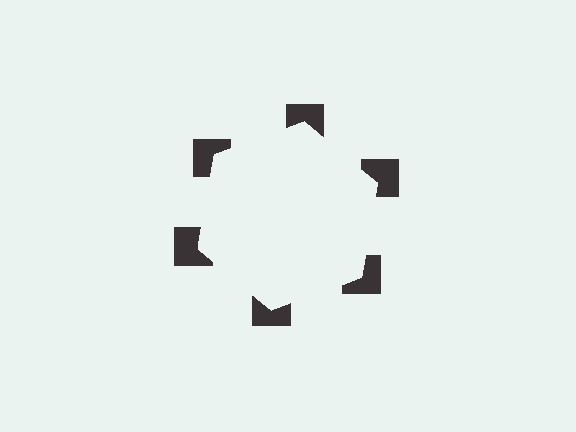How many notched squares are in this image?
There are 6 — one at each vertex of the illusory hexagon.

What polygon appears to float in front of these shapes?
An illusory hexagon — its edges are inferred from the aligned wedge cuts in the notched squares, not physically drawn.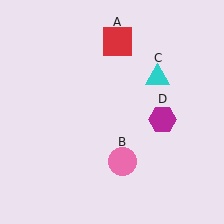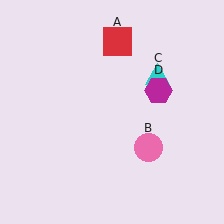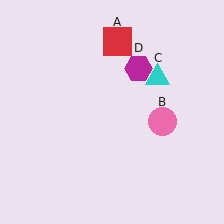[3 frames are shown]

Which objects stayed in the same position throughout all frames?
Red square (object A) and cyan triangle (object C) remained stationary.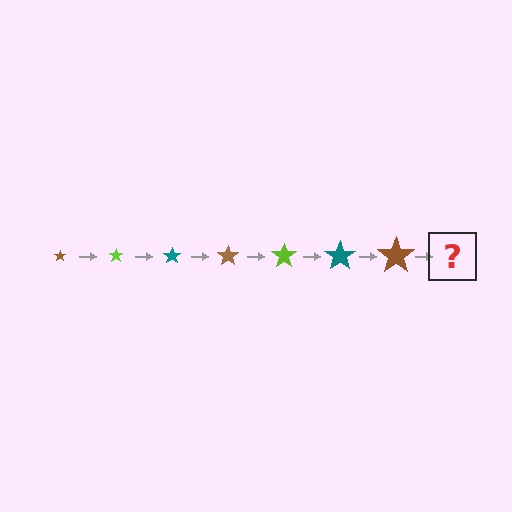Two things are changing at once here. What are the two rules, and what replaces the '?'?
The two rules are that the star grows larger each step and the color cycles through brown, lime, and teal. The '?' should be a lime star, larger than the previous one.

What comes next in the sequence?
The next element should be a lime star, larger than the previous one.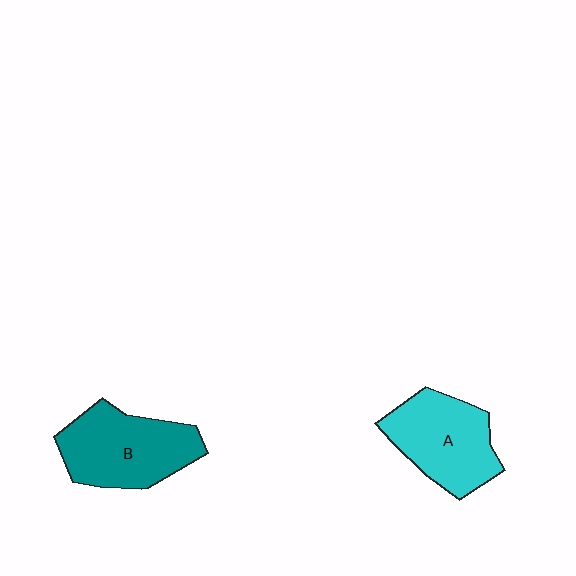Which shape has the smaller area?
Shape A (cyan).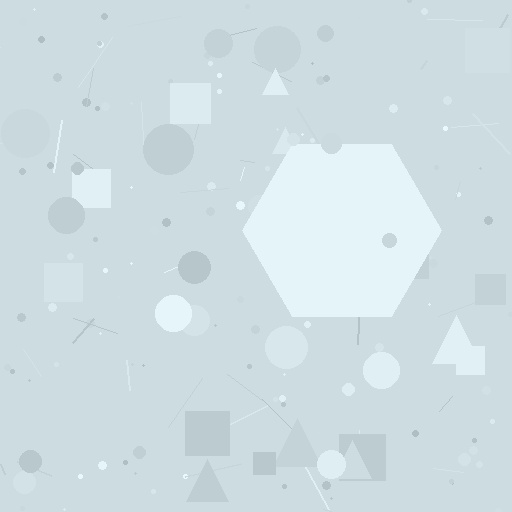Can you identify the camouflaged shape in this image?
The camouflaged shape is a hexagon.